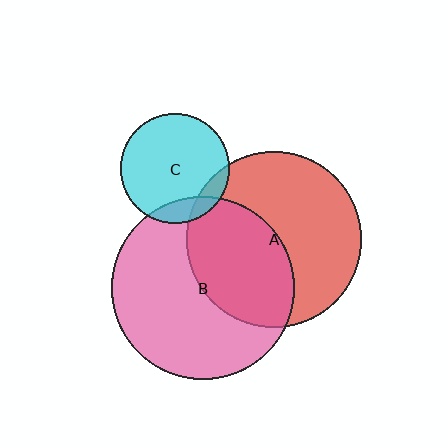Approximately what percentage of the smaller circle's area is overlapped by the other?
Approximately 45%.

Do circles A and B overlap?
Yes.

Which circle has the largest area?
Circle B (pink).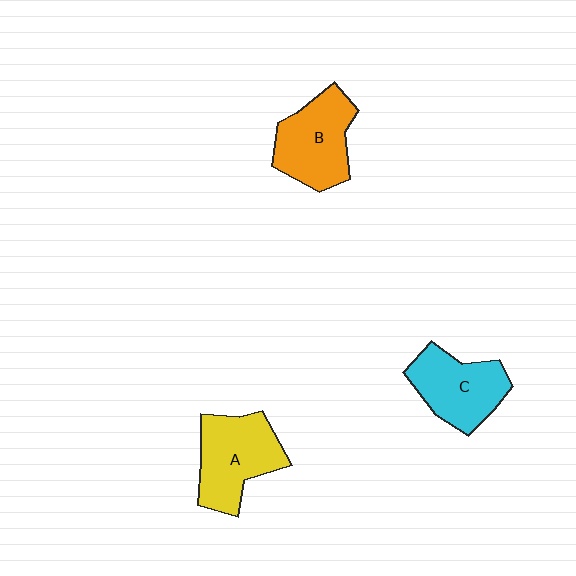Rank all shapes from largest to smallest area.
From largest to smallest: A (yellow), B (orange), C (cyan).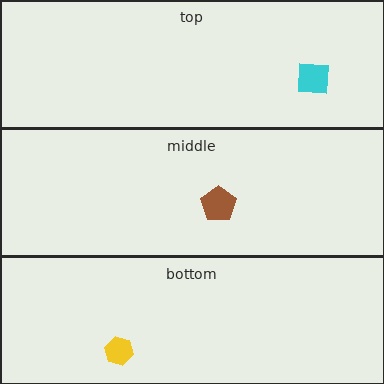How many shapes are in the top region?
1.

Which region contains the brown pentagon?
The middle region.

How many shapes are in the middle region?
1.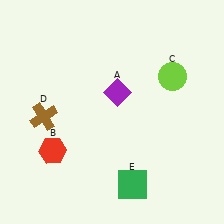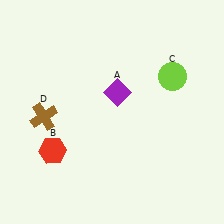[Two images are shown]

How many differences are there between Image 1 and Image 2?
There is 1 difference between the two images.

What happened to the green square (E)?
The green square (E) was removed in Image 2. It was in the bottom-right area of Image 1.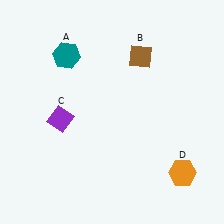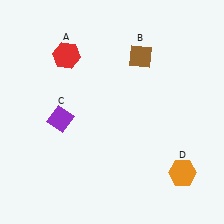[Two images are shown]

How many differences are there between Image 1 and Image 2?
There is 1 difference between the two images.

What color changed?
The hexagon (A) changed from teal in Image 1 to red in Image 2.